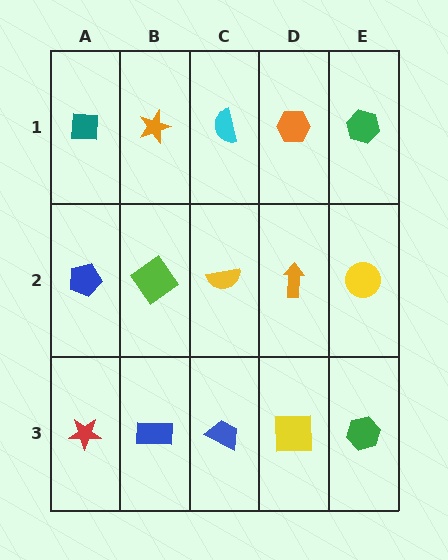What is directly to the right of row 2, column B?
A yellow semicircle.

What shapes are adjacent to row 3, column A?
A blue pentagon (row 2, column A), a blue rectangle (row 3, column B).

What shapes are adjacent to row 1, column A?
A blue pentagon (row 2, column A), an orange star (row 1, column B).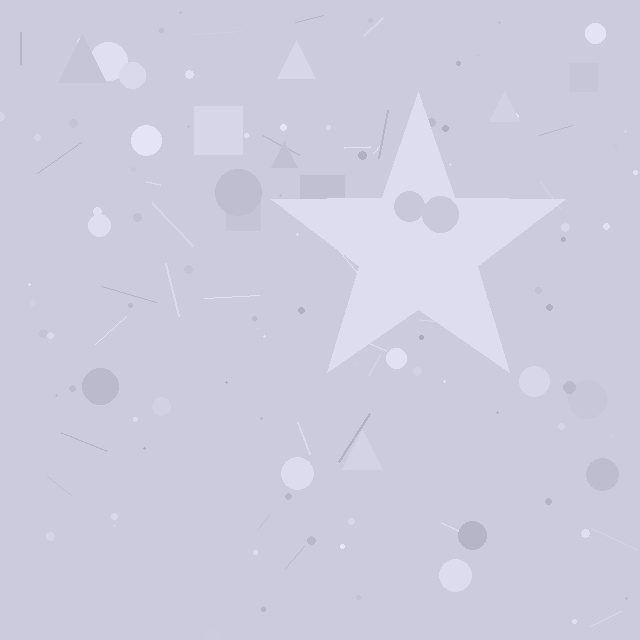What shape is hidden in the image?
A star is hidden in the image.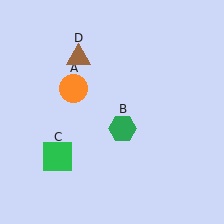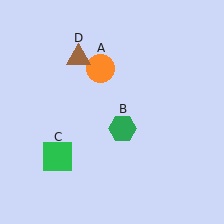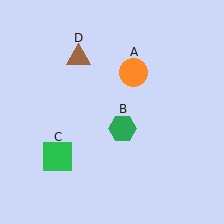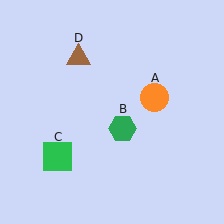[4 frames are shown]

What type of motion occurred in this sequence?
The orange circle (object A) rotated clockwise around the center of the scene.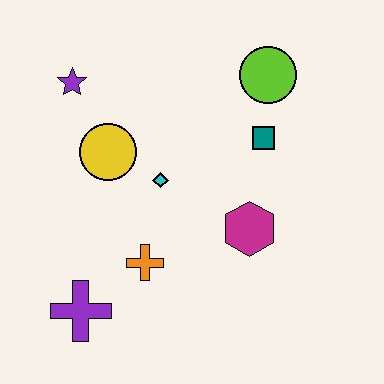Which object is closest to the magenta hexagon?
The teal square is closest to the magenta hexagon.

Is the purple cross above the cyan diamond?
No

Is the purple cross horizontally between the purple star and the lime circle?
Yes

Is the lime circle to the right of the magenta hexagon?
Yes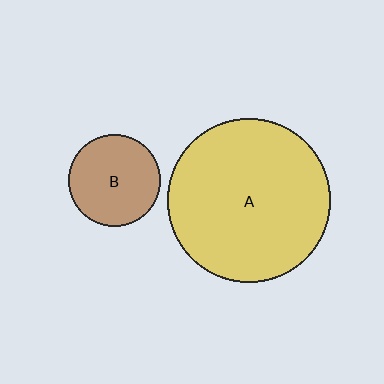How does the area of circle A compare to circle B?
Approximately 3.2 times.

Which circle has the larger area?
Circle A (yellow).